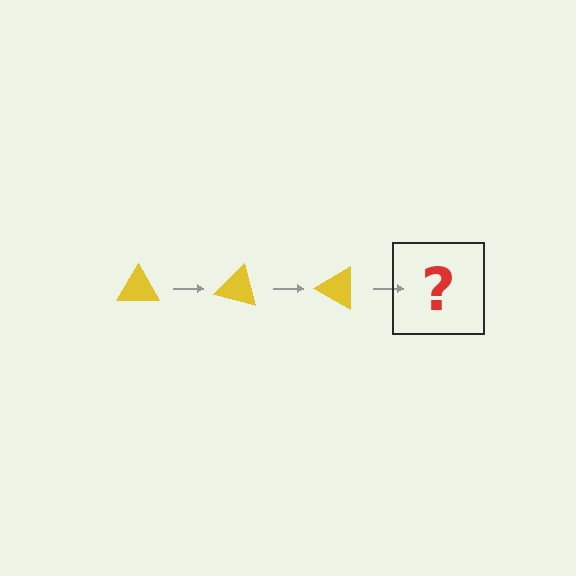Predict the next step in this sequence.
The next step is a yellow triangle rotated 45 degrees.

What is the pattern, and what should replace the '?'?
The pattern is that the triangle rotates 15 degrees each step. The '?' should be a yellow triangle rotated 45 degrees.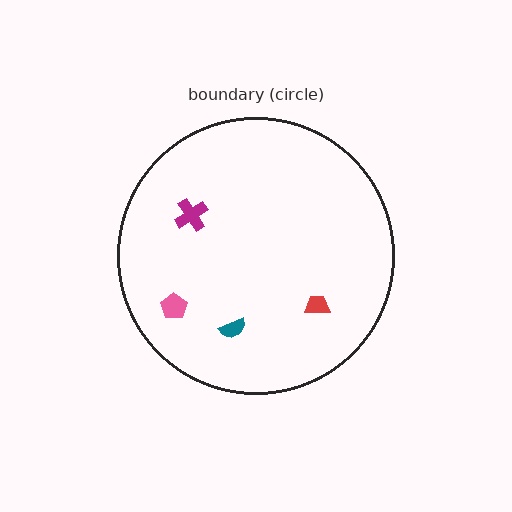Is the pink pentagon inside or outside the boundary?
Inside.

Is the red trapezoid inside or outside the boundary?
Inside.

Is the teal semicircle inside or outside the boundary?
Inside.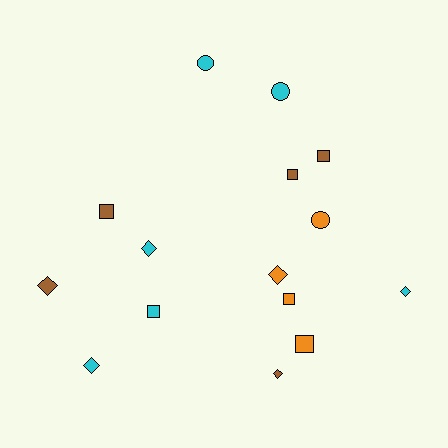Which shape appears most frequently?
Square, with 6 objects.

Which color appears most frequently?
Cyan, with 6 objects.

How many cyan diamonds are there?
There are 3 cyan diamonds.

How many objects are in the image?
There are 15 objects.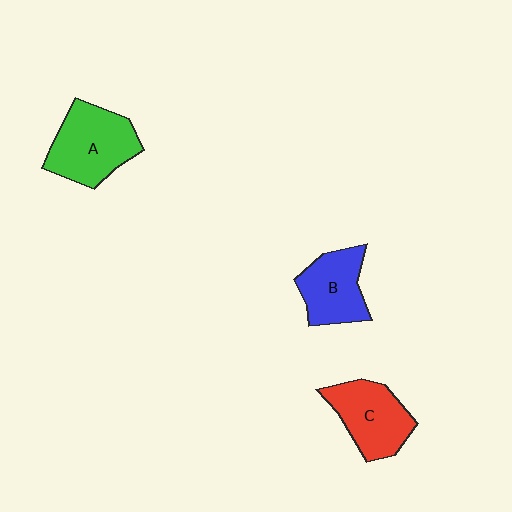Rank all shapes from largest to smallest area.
From largest to smallest: A (green), C (red), B (blue).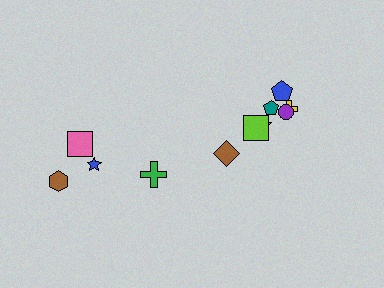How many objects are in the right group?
There are 7 objects.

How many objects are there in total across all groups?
There are 11 objects.